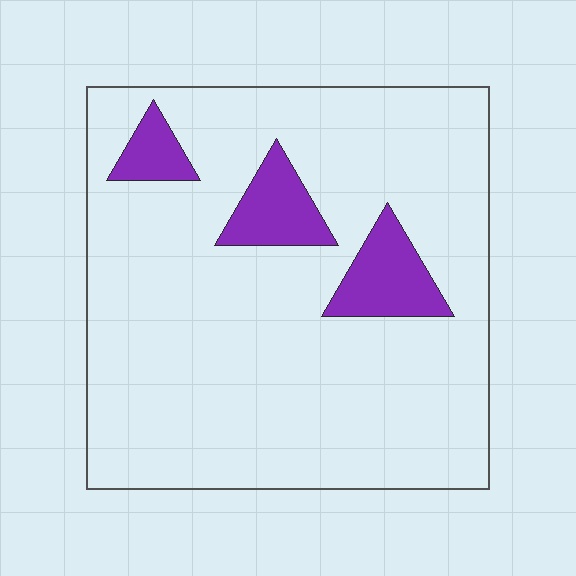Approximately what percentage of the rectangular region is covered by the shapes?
Approximately 10%.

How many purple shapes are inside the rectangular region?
3.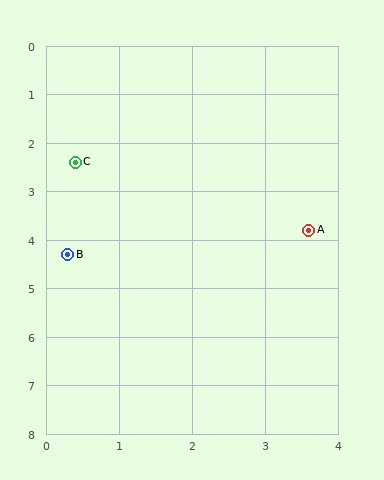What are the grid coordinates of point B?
Point B is at approximately (0.3, 4.3).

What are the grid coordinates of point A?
Point A is at approximately (3.6, 3.8).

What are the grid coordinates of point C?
Point C is at approximately (0.4, 2.4).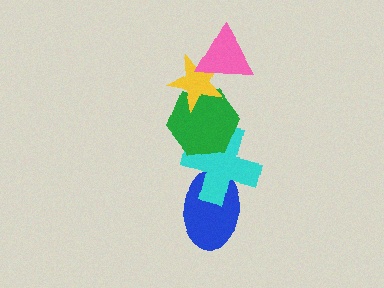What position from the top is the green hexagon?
The green hexagon is 3rd from the top.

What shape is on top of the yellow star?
The pink triangle is on top of the yellow star.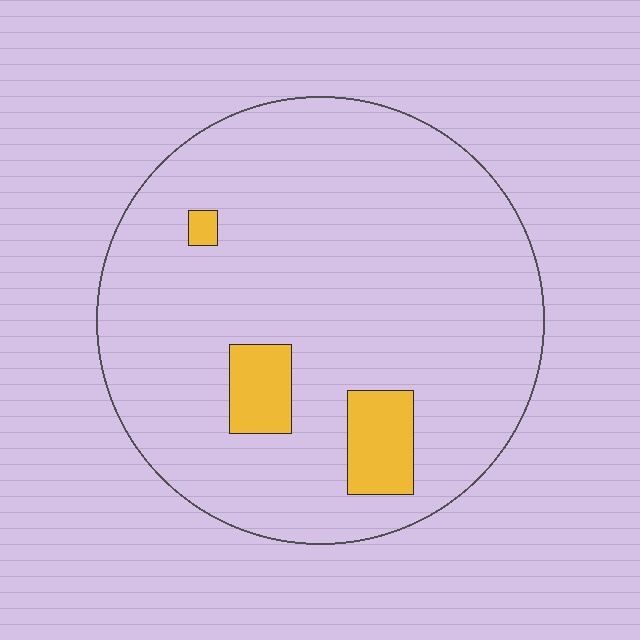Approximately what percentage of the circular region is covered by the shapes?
Approximately 10%.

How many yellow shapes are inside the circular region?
3.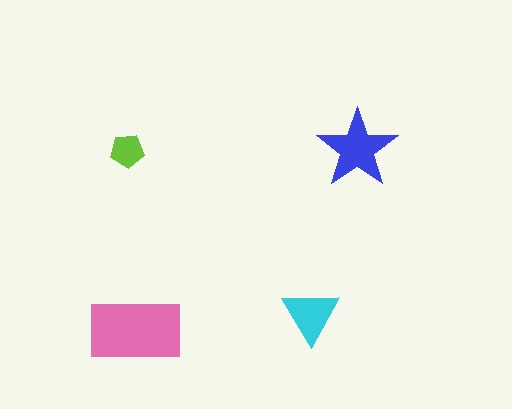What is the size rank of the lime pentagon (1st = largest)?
4th.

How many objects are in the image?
There are 4 objects in the image.